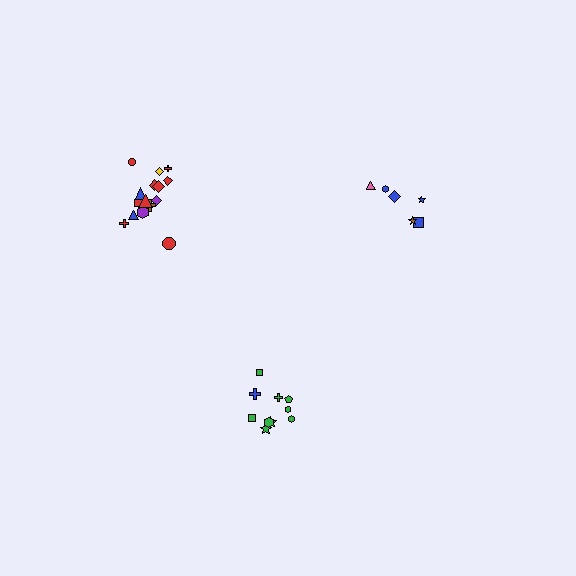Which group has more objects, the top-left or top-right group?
The top-left group.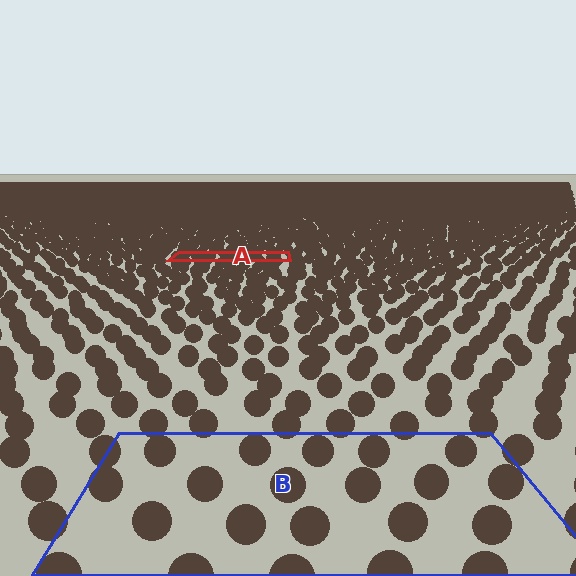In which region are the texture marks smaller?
The texture marks are smaller in region A, because it is farther away.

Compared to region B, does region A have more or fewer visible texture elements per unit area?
Region A has more texture elements per unit area — they are packed more densely because it is farther away.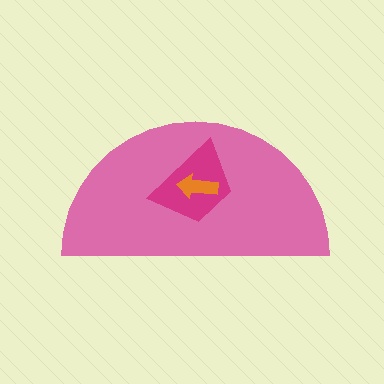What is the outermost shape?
The pink semicircle.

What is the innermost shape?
The orange arrow.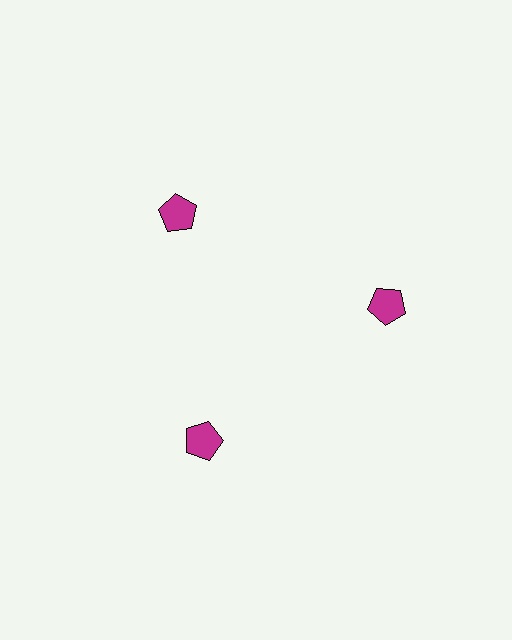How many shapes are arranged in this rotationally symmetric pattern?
There are 3 shapes, arranged in 3 groups of 1.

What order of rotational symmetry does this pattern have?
This pattern has 3-fold rotational symmetry.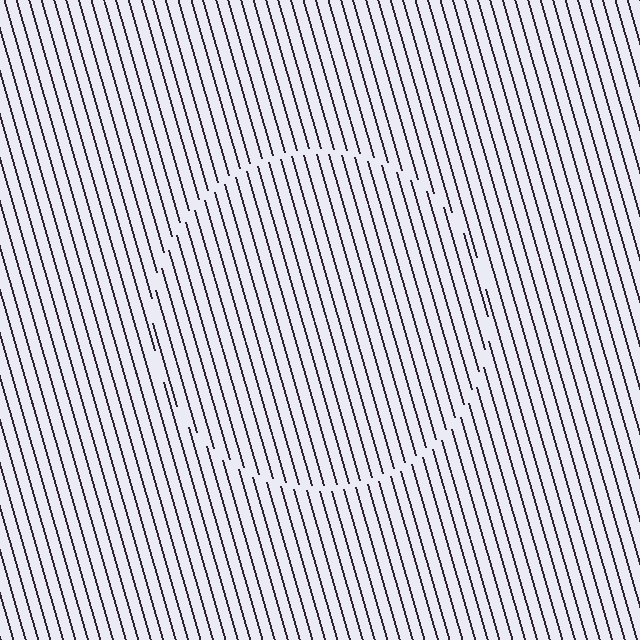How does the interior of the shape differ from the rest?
The interior of the shape contains the same grating, shifted by half a period — the contour is defined by the phase discontinuity where line-ends from the inner and outer gratings abut.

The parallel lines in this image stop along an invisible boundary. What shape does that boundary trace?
An illusory circle. The interior of the shape contains the same grating, shifted by half a period — the contour is defined by the phase discontinuity where line-ends from the inner and outer gratings abut.